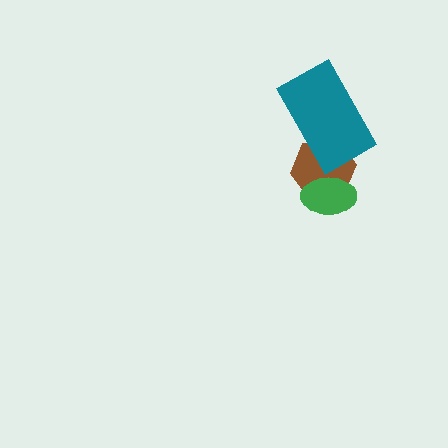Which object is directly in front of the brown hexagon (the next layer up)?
The teal rectangle is directly in front of the brown hexagon.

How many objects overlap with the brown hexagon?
2 objects overlap with the brown hexagon.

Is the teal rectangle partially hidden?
No, no other shape covers it.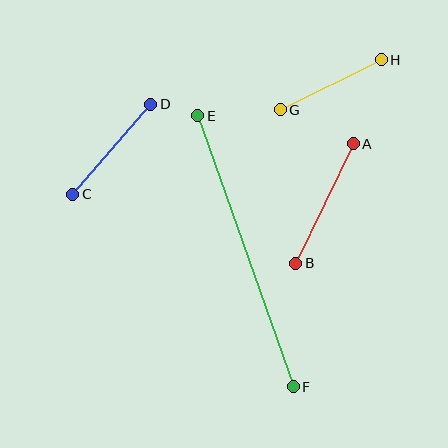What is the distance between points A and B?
The distance is approximately 133 pixels.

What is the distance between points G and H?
The distance is approximately 113 pixels.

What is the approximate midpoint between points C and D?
The midpoint is at approximately (112, 149) pixels.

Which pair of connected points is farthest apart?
Points E and F are farthest apart.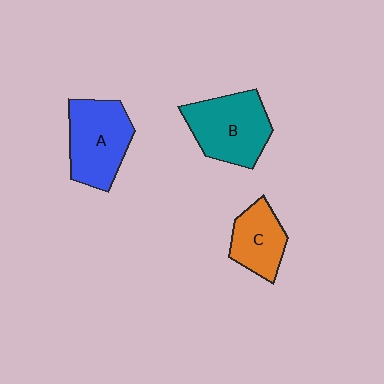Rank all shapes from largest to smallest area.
From largest to smallest: B (teal), A (blue), C (orange).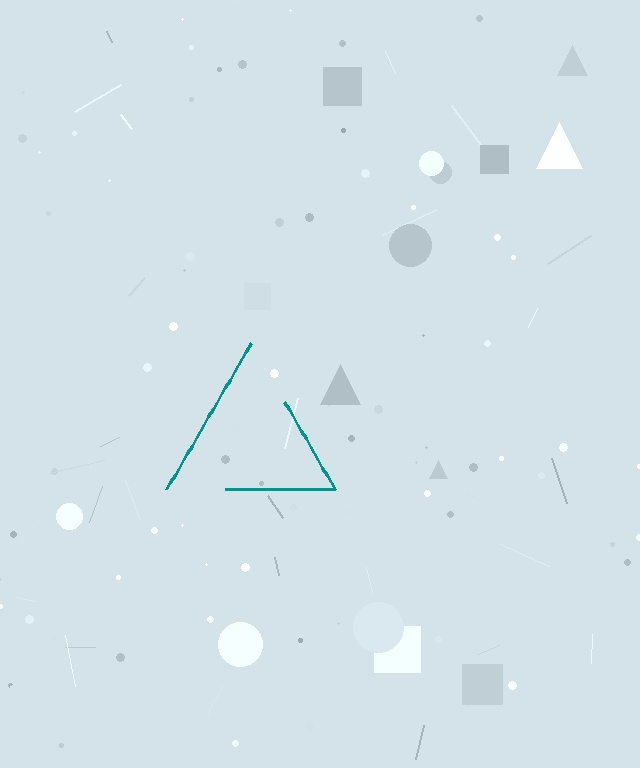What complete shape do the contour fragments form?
The contour fragments form a triangle.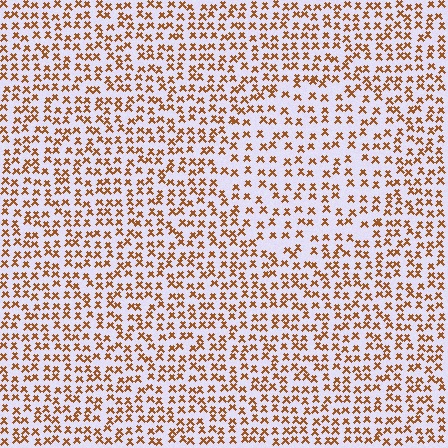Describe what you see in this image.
The image contains small brown elements arranged at two different densities. A circle-shaped region is visible where the elements are less densely packed than the surrounding area.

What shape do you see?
I see a circle.